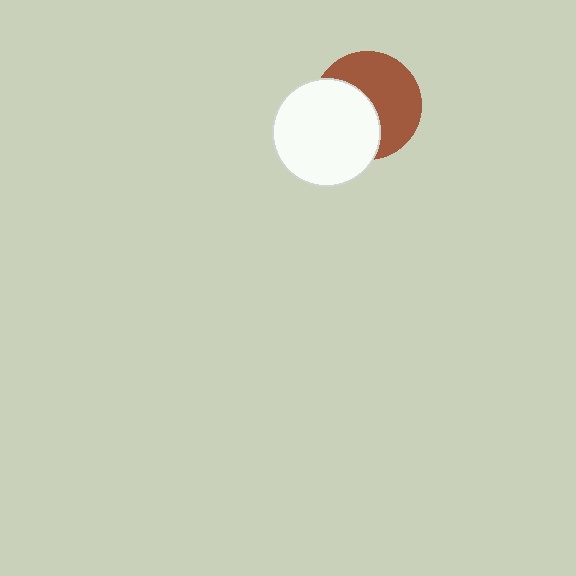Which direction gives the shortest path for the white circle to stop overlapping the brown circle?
Moving toward the lower-left gives the shortest separation.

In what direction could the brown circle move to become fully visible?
The brown circle could move toward the upper-right. That would shift it out from behind the white circle entirely.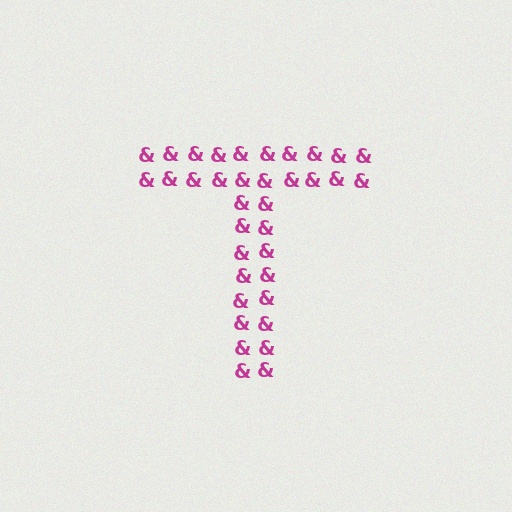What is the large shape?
The large shape is the letter T.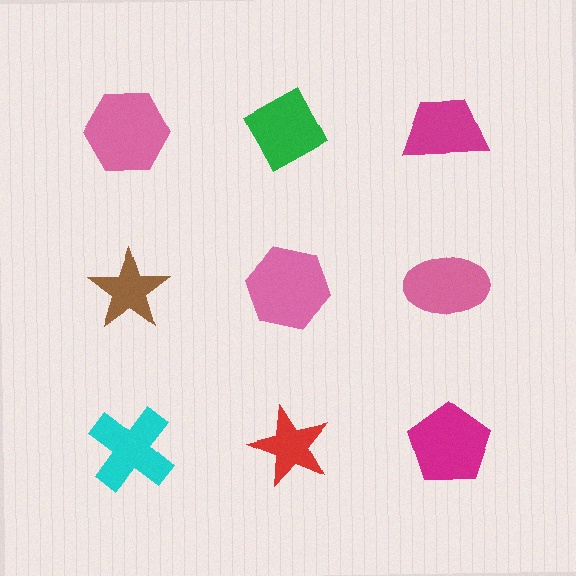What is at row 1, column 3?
A magenta trapezoid.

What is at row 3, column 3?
A magenta pentagon.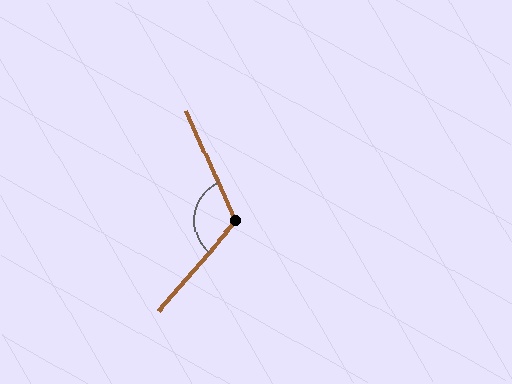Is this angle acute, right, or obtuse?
It is obtuse.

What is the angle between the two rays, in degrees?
Approximately 115 degrees.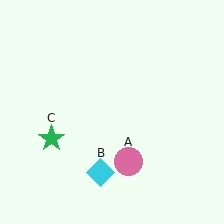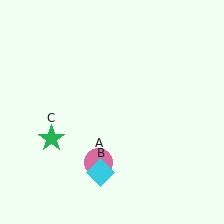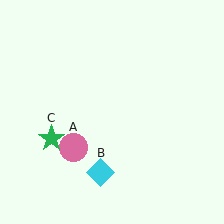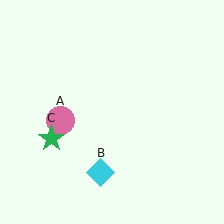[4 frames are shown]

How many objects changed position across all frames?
1 object changed position: pink circle (object A).